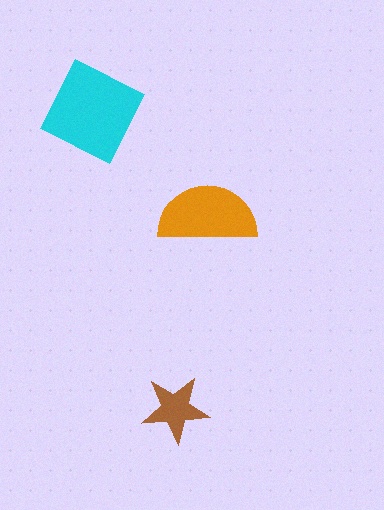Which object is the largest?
The cyan diamond.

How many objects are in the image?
There are 3 objects in the image.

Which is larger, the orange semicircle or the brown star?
The orange semicircle.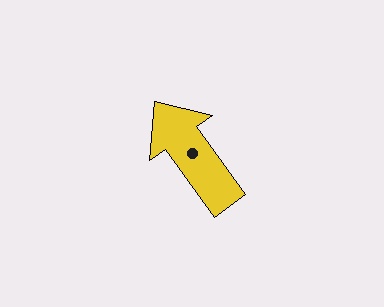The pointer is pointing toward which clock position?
Roughly 11 o'clock.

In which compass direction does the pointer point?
Northwest.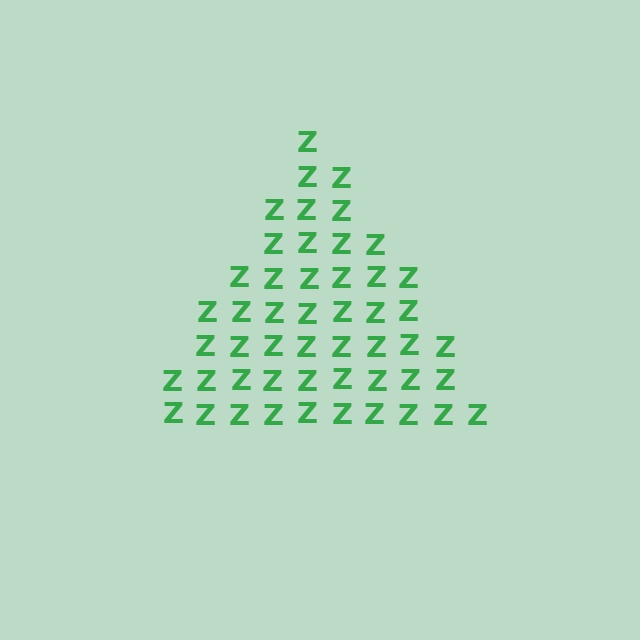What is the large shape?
The large shape is a triangle.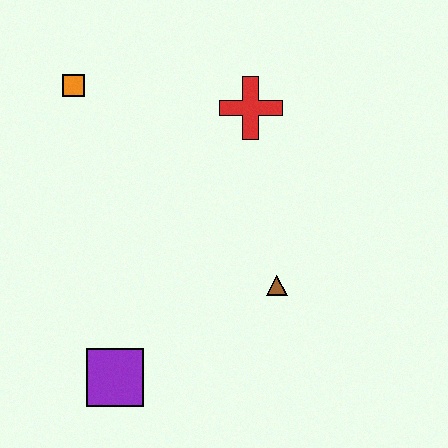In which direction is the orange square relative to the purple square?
The orange square is above the purple square.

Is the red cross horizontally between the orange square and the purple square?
No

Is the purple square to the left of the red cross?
Yes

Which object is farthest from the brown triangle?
The orange square is farthest from the brown triangle.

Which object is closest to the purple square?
The brown triangle is closest to the purple square.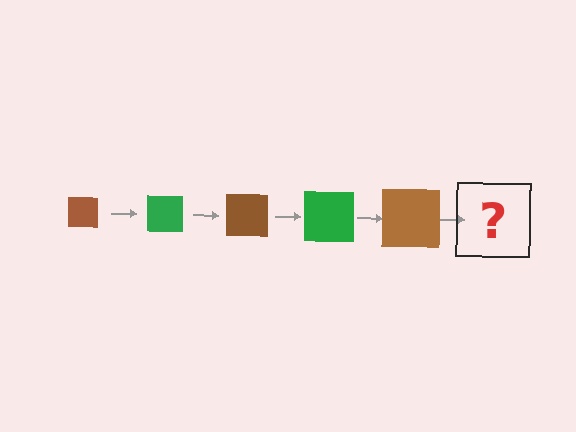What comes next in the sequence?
The next element should be a green square, larger than the previous one.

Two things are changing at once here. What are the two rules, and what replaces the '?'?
The two rules are that the square grows larger each step and the color cycles through brown and green. The '?' should be a green square, larger than the previous one.